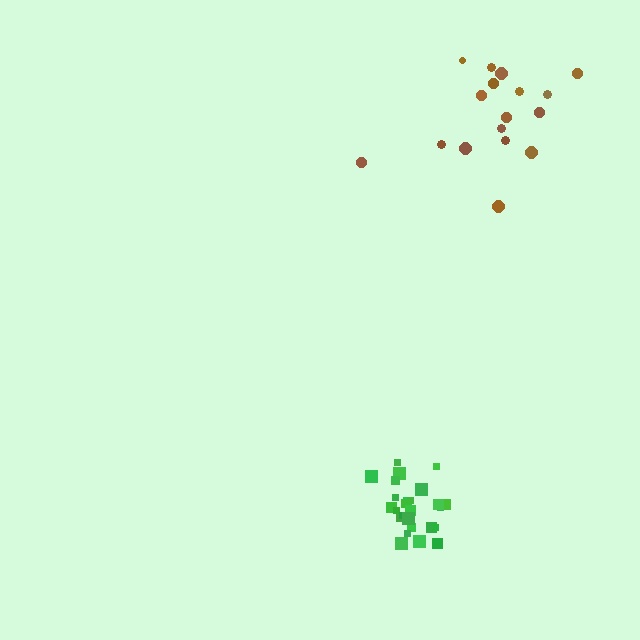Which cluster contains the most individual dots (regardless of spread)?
Green (27).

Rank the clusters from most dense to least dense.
green, brown.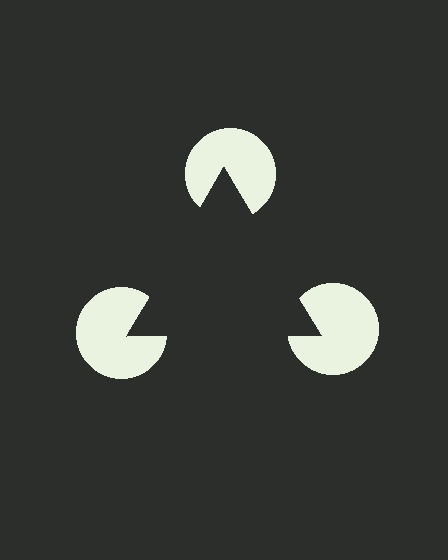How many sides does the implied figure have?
3 sides.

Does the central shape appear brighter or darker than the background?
It typically appears slightly darker than the background, even though no actual brightness change is drawn.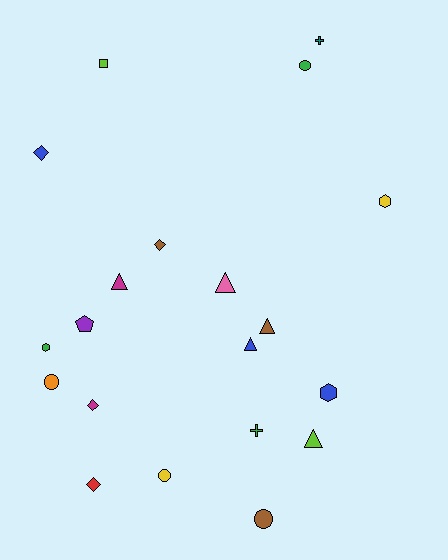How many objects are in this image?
There are 20 objects.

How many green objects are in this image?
There are 3 green objects.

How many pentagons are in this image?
There is 1 pentagon.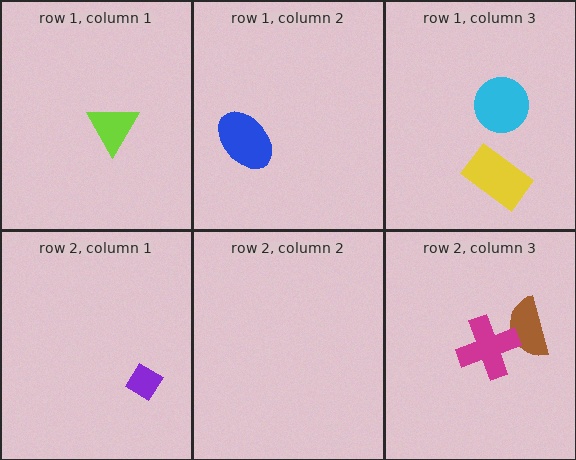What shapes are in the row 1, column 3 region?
The yellow rectangle, the cyan circle.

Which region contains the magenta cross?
The row 2, column 3 region.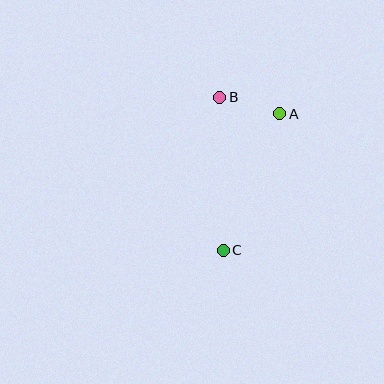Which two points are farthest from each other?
Points B and C are farthest from each other.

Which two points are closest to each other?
Points A and B are closest to each other.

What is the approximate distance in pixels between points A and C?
The distance between A and C is approximately 148 pixels.